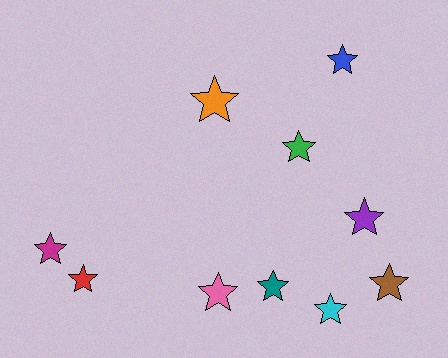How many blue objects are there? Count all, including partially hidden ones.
There is 1 blue object.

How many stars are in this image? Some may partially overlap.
There are 10 stars.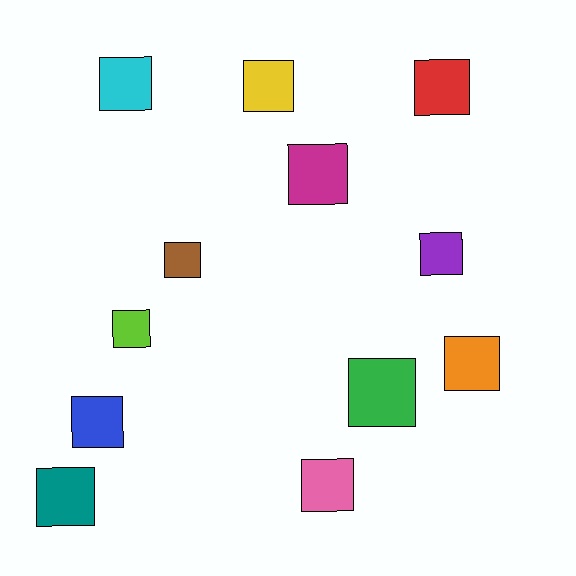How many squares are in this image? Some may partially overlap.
There are 12 squares.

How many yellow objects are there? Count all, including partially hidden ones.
There is 1 yellow object.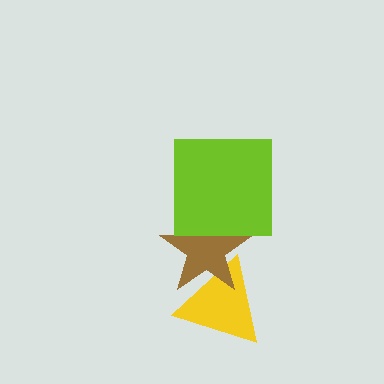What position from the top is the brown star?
The brown star is 2nd from the top.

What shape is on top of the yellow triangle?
The brown star is on top of the yellow triangle.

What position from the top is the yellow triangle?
The yellow triangle is 3rd from the top.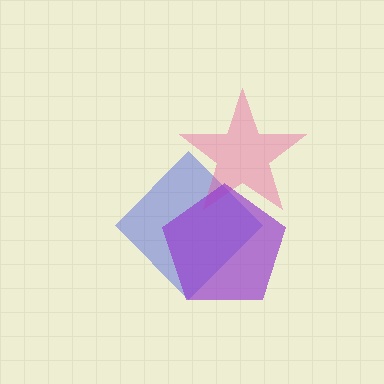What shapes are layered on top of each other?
The layered shapes are: a blue diamond, a pink star, a purple pentagon.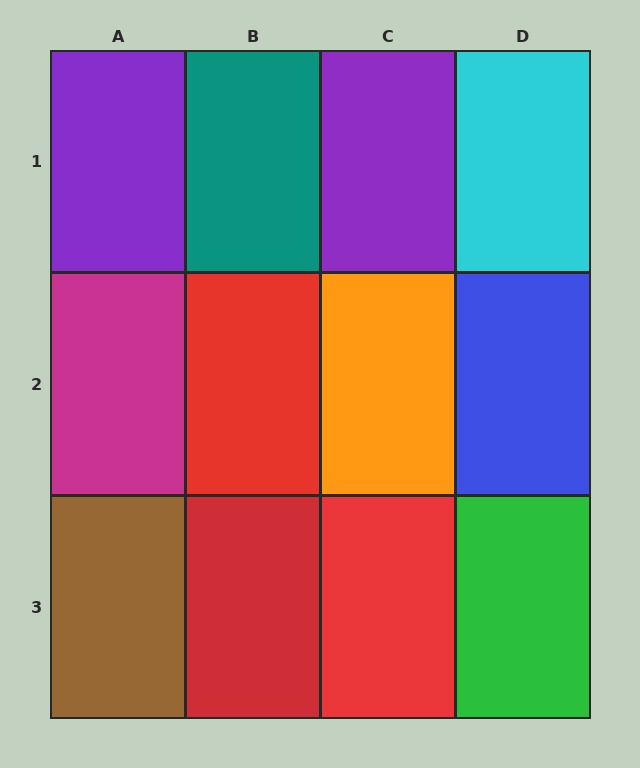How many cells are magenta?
1 cell is magenta.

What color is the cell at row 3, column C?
Red.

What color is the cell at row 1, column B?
Teal.